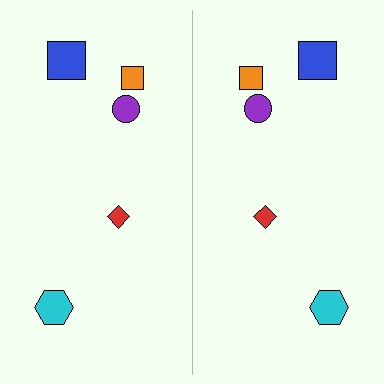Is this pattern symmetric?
Yes, this pattern has bilateral (reflection) symmetry.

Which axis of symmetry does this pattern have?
The pattern has a vertical axis of symmetry running through the center of the image.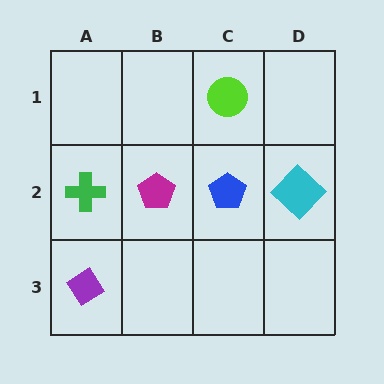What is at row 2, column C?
A blue pentagon.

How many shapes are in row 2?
4 shapes.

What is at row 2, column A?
A green cross.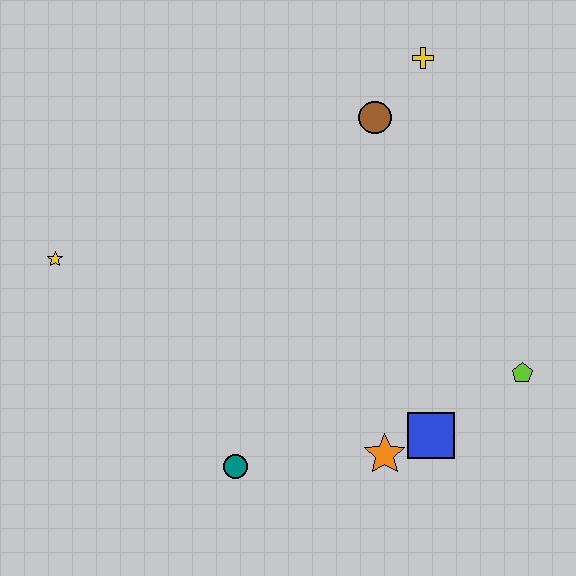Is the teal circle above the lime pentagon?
No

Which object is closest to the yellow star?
The teal circle is closest to the yellow star.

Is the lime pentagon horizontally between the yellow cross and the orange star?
No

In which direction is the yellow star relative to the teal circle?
The yellow star is above the teal circle.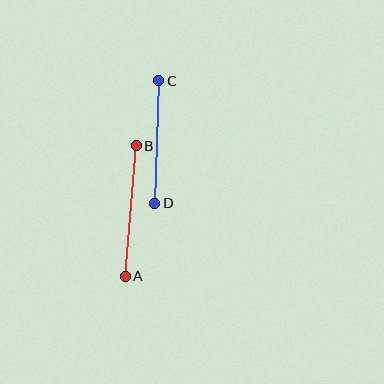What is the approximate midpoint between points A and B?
The midpoint is at approximately (131, 211) pixels.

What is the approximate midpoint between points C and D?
The midpoint is at approximately (157, 142) pixels.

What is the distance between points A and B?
The distance is approximately 131 pixels.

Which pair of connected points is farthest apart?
Points A and B are farthest apart.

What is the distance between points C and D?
The distance is approximately 123 pixels.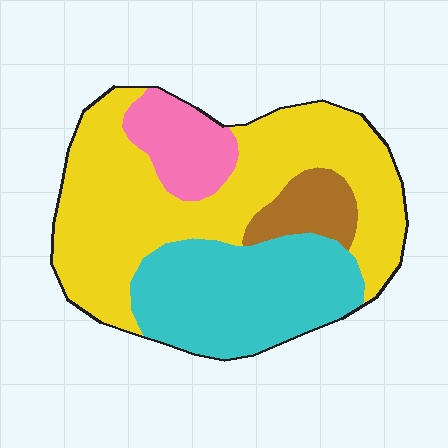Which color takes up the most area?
Yellow, at roughly 50%.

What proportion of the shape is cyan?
Cyan covers about 30% of the shape.